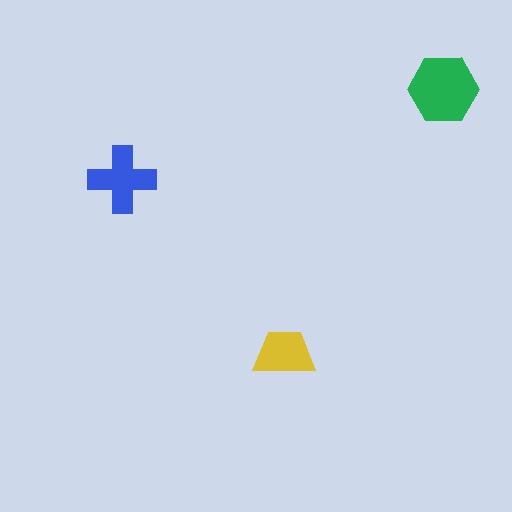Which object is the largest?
The green hexagon.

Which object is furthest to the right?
The green hexagon is rightmost.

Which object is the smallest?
The yellow trapezoid.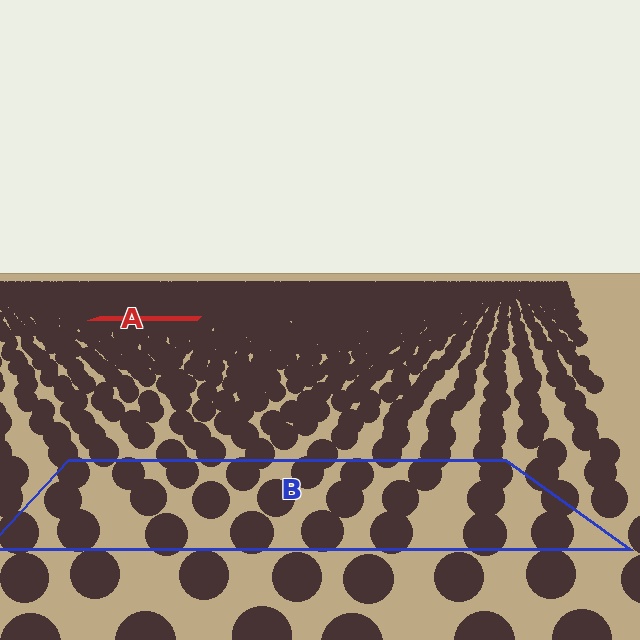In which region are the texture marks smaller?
The texture marks are smaller in region A, because it is farther away.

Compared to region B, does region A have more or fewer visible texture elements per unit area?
Region A has more texture elements per unit area — they are packed more densely because it is farther away.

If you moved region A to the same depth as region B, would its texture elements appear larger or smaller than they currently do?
They would appear larger. At a closer depth, the same texture elements are projected at a bigger on-screen size.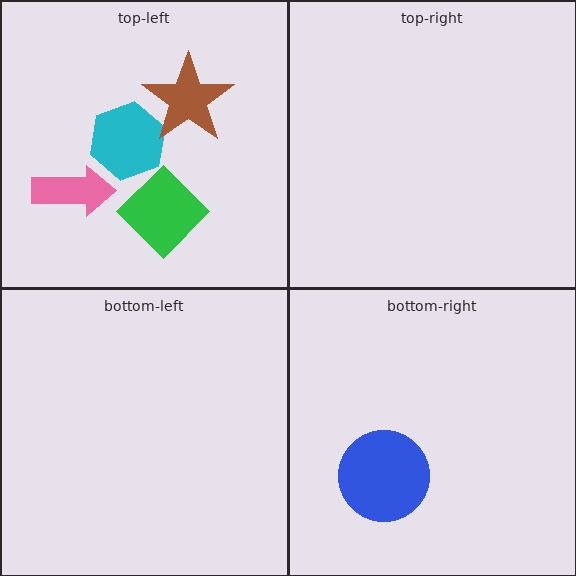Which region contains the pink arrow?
The top-left region.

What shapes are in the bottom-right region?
The blue circle.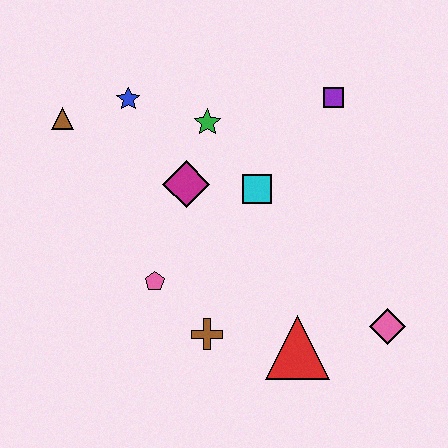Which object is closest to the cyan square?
The magenta diamond is closest to the cyan square.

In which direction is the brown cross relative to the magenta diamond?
The brown cross is below the magenta diamond.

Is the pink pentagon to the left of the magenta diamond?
Yes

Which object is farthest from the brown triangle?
The pink diamond is farthest from the brown triangle.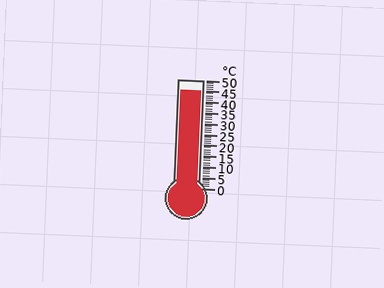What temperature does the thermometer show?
The thermometer shows approximately 45°C.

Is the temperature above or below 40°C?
The temperature is above 40°C.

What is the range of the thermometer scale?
The thermometer scale ranges from 0°C to 50°C.